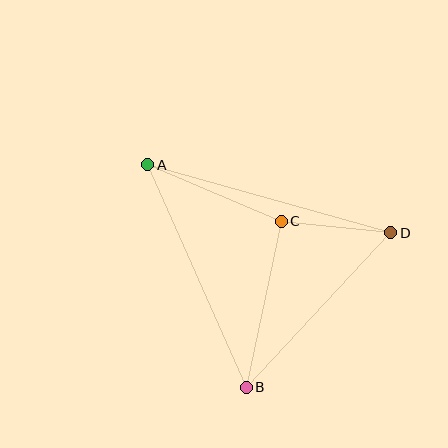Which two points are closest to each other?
Points C and D are closest to each other.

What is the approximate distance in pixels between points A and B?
The distance between A and B is approximately 244 pixels.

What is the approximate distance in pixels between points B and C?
The distance between B and C is approximately 170 pixels.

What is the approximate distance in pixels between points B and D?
The distance between B and D is approximately 212 pixels.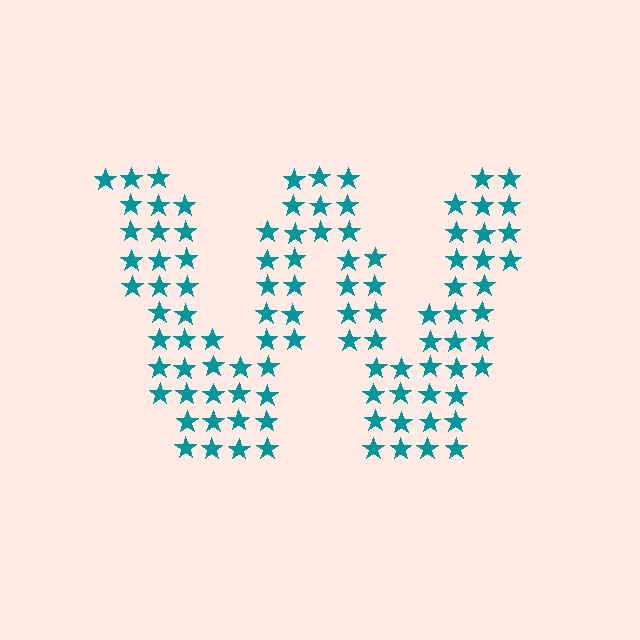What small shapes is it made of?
It is made of small stars.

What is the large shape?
The large shape is the letter W.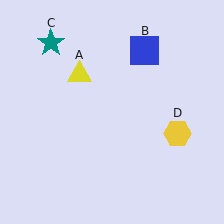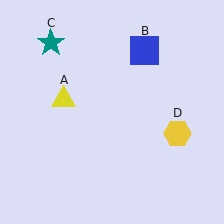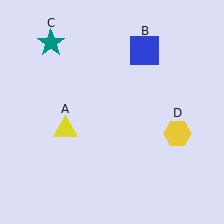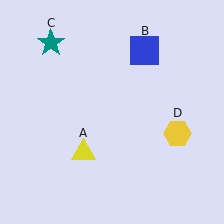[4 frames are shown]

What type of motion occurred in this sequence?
The yellow triangle (object A) rotated counterclockwise around the center of the scene.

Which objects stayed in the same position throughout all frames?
Blue square (object B) and teal star (object C) and yellow hexagon (object D) remained stationary.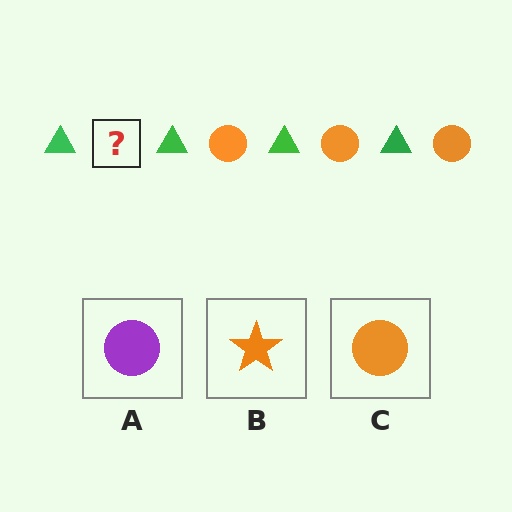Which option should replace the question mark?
Option C.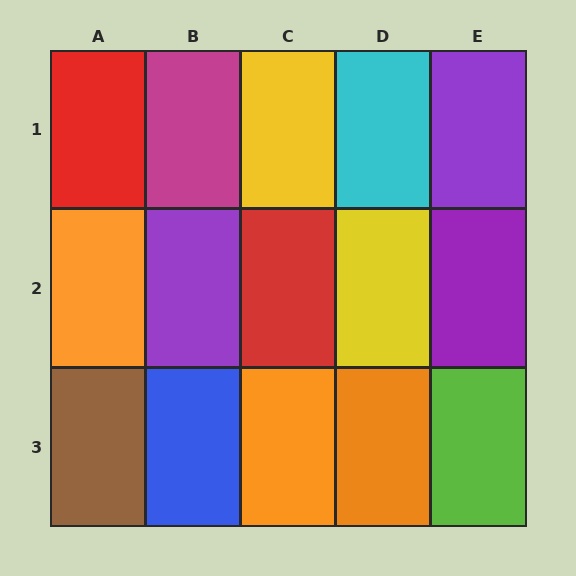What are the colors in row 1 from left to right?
Red, magenta, yellow, cyan, purple.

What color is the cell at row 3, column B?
Blue.